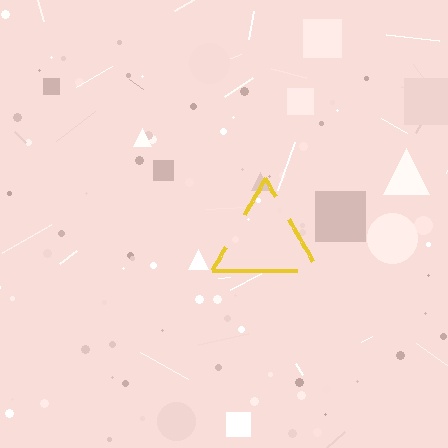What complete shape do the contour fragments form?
The contour fragments form a triangle.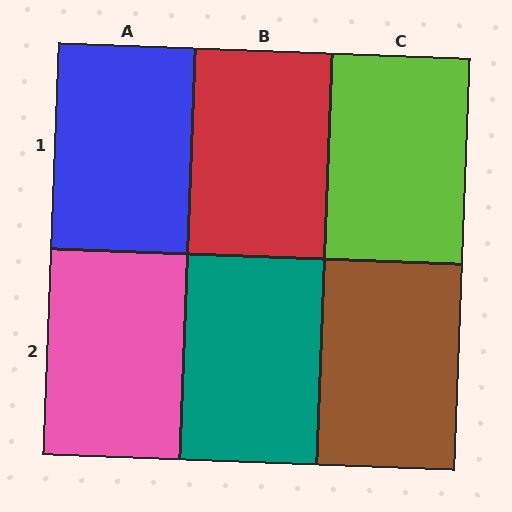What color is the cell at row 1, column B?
Red.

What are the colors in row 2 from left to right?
Pink, teal, brown.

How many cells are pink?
1 cell is pink.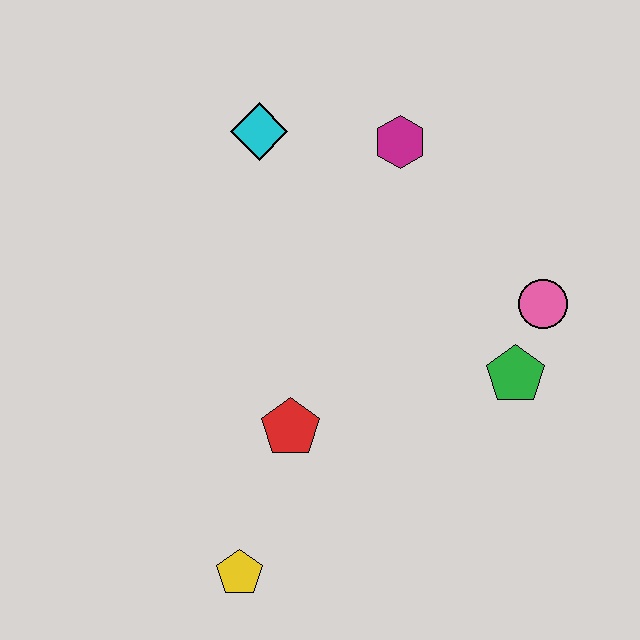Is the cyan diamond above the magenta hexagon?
Yes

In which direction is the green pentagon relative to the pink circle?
The green pentagon is below the pink circle.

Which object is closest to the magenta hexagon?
The cyan diamond is closest to the magenta hexagon.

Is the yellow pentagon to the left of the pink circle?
Yes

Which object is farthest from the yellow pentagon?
The magenta hexagon is farthest from the yellow pentagon.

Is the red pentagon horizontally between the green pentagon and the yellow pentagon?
Yes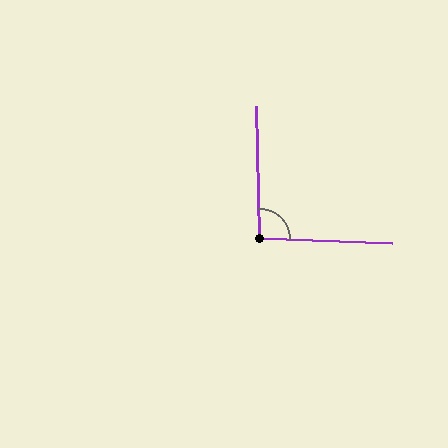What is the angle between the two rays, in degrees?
Approximately 94 degrees.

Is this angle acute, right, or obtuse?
It is approximately a right angle.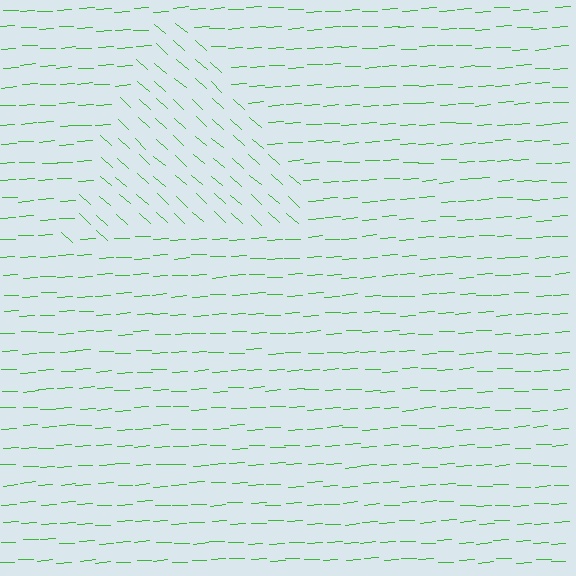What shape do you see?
I see a triangle.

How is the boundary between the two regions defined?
The boundary is defined purely by a change in line orientation (approximately 45 degrees difference). All lines are the same color and thickness.